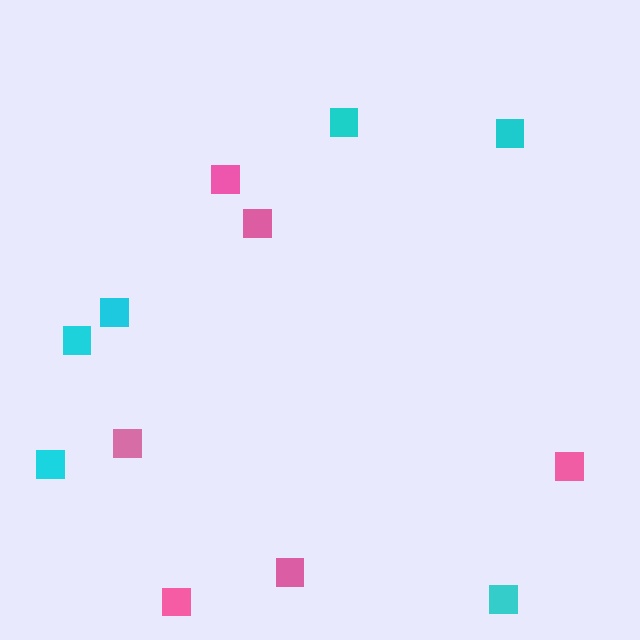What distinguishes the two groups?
There are 2 groups: one group of pink squares (6) and one group of cyan squares (6).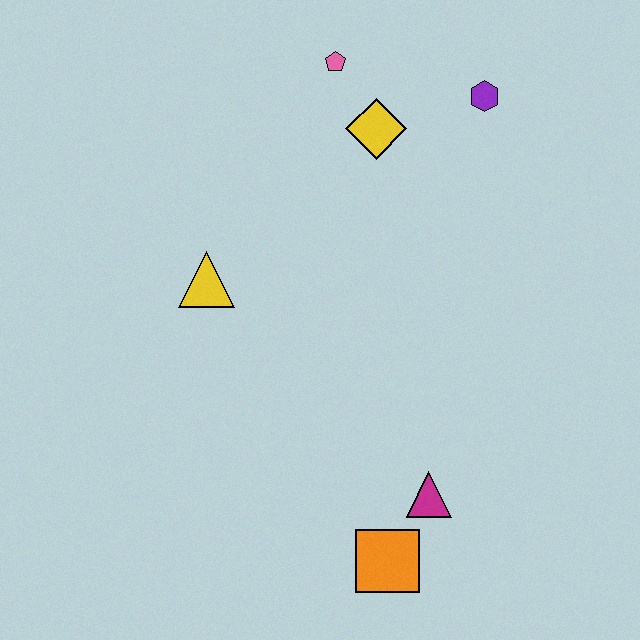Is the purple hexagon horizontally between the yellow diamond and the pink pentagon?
No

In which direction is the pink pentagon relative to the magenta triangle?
The pink pentagon is above the magenta triangle.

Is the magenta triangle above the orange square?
Yes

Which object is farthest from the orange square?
The pink pentagon is farthest from the orange square.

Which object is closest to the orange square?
The magenta triangle is closest to the orange square.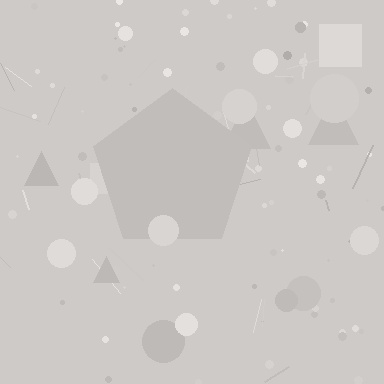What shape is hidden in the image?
A pentagon is hidden in the image.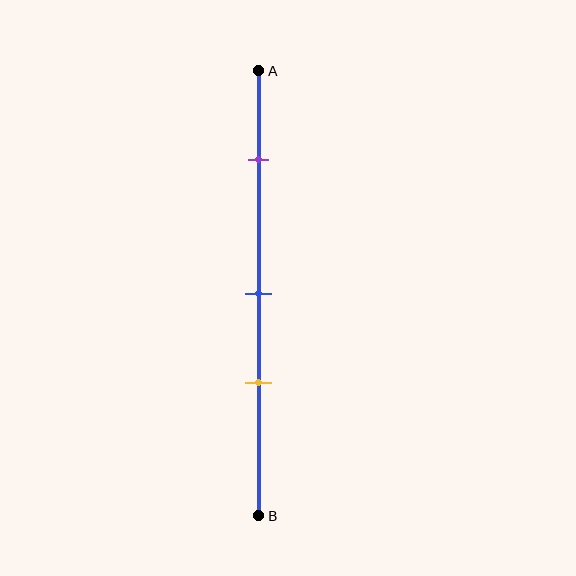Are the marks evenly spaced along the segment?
No, the marks are not evenly spaced.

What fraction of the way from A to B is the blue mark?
The blue mark is approximately 50% (0.5) of the way from A to B.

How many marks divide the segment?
There are 3 marks dividing the segment.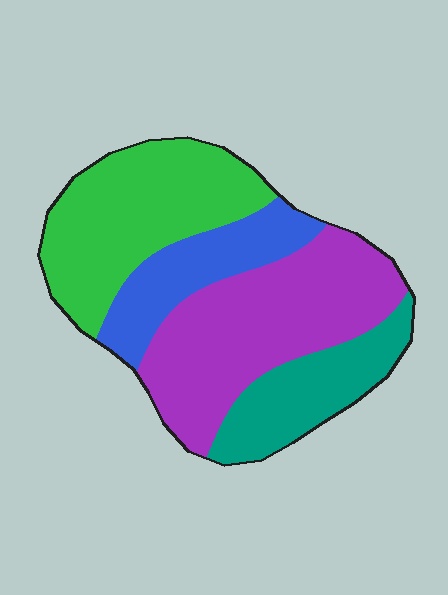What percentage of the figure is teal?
Teal covers 17% of the figure.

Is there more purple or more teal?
Purple.